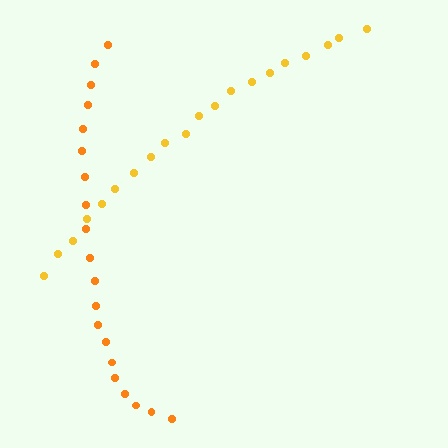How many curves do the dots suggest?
There are 2 distinct paths.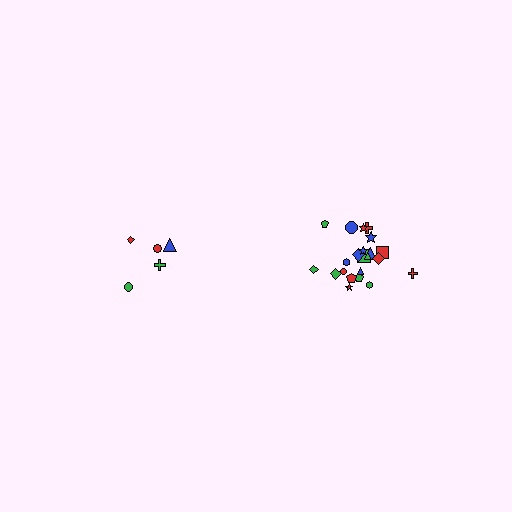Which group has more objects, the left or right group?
The right group.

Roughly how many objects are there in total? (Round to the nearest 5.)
Roughly 25 objects in total.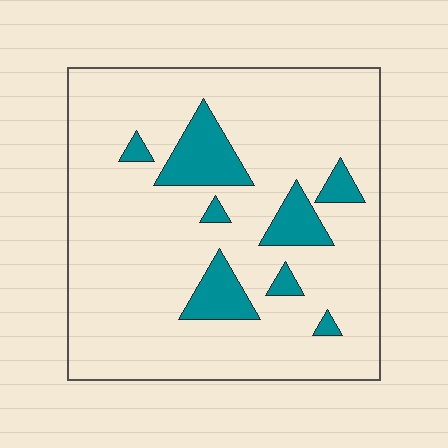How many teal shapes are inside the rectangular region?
8.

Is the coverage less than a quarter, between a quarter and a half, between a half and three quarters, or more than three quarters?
Less than a quarter.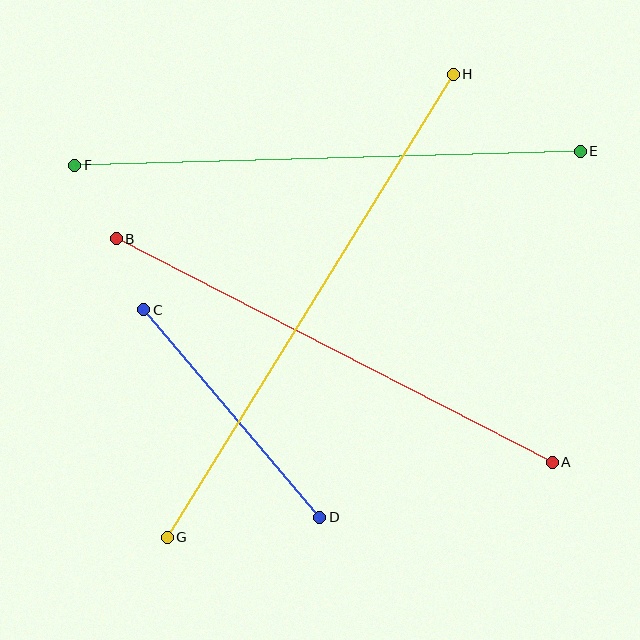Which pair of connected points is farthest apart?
Points G and H are farthest apart.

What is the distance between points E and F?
The distance is approximately 506 pixels.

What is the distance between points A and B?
The distance is approximately 490 pixels.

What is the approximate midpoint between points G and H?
The midpoint is at approximately (310, 306) pixels.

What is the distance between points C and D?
The distance is approximately 272 pixels.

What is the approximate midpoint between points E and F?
The midpoint is at approximately (328, 158) pixels.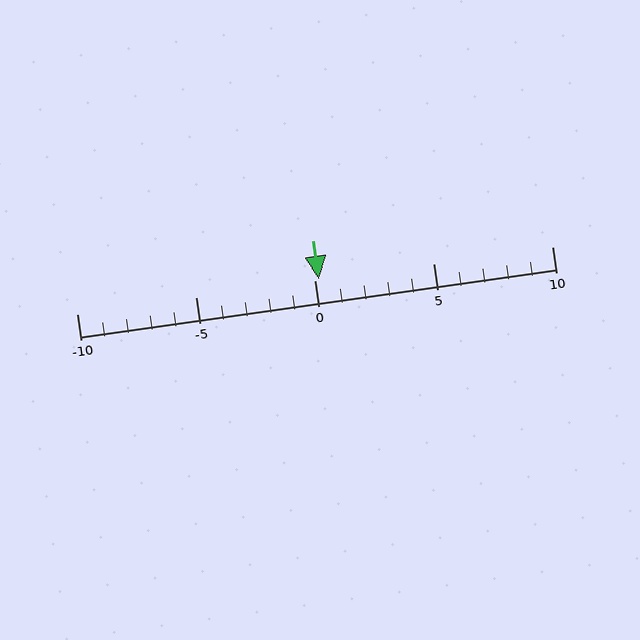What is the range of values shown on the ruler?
The ruler shows values from -10 to 10.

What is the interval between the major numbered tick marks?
The major tick marks are spaced 5 units apart.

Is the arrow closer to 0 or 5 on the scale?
The arrow is closer to 0.